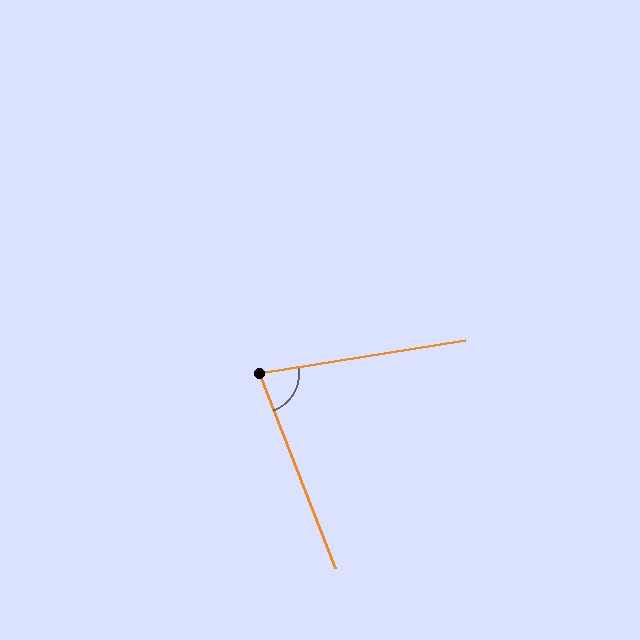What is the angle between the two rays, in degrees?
Approximately 78 degrees.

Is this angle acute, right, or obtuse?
It is acute.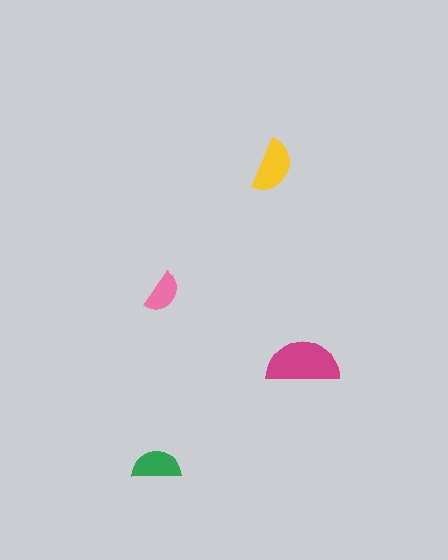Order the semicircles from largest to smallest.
the magenta one, the yellow one, the green one, the pink one.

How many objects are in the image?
There are 4 objects in the image.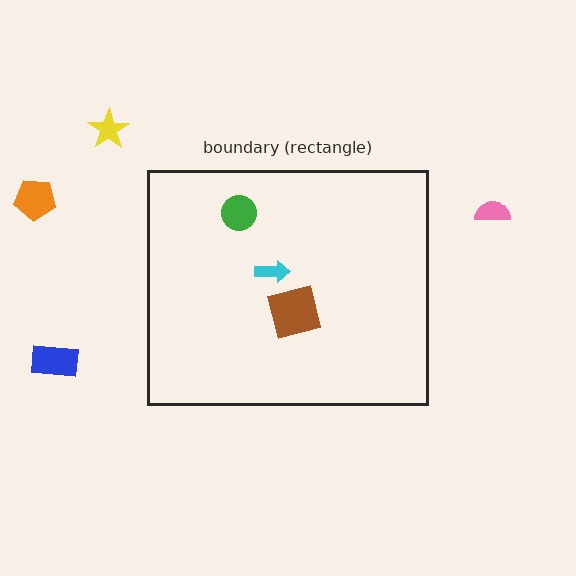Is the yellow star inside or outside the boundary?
Outside.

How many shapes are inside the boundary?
3 inside, 4 outside.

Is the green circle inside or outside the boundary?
Inside.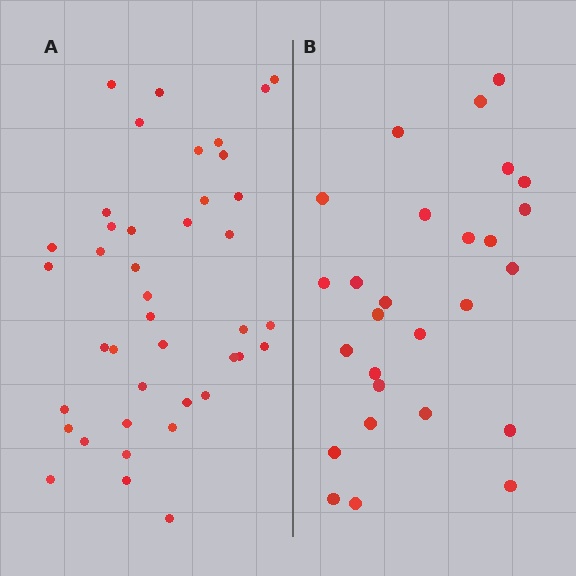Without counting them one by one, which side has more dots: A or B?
Region A (the left region) has more dots.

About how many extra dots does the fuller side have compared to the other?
Region A has approximately 15 more dots than region B.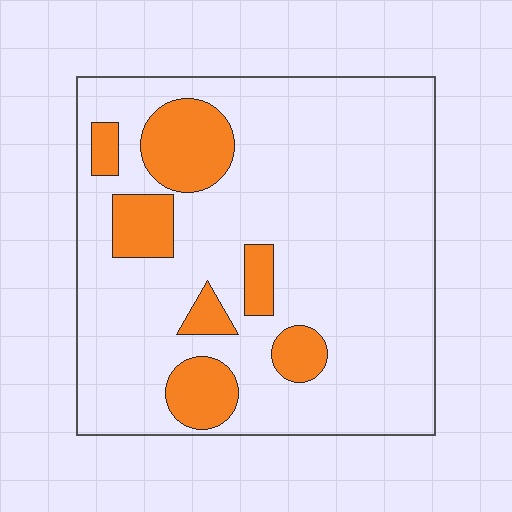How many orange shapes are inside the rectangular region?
7.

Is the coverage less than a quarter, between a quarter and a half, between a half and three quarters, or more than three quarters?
Less than a quarter.